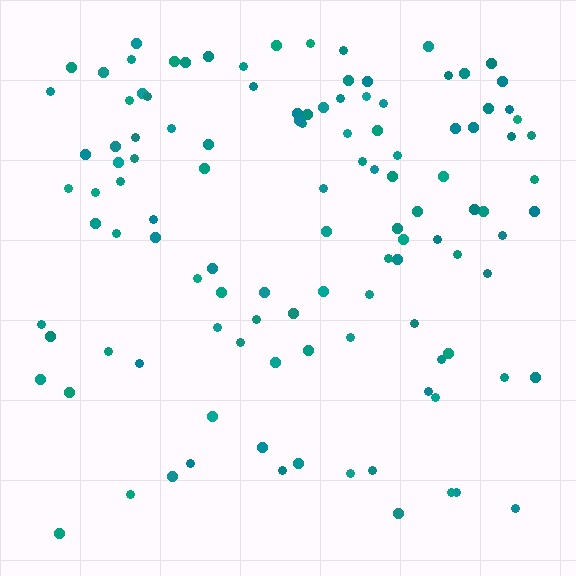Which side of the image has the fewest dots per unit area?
The bottom.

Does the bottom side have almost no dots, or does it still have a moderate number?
Still a moderate number, just noticeably fewer than the top.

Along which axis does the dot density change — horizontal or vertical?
Vertical.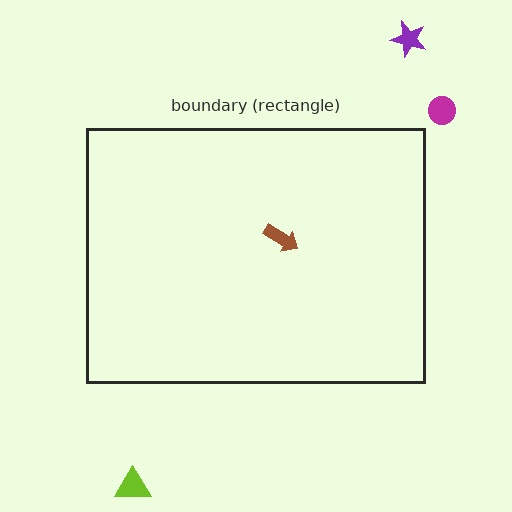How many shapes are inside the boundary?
1 inside, 3 outside.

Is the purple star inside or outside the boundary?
Outside.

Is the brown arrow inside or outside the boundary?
Inside.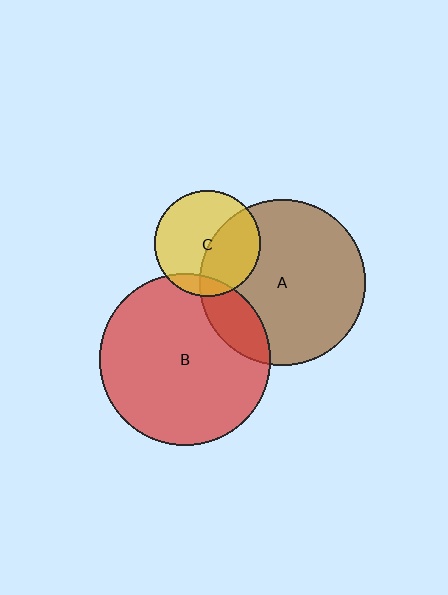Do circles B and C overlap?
Yes.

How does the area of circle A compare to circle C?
Approximately 2.5 times.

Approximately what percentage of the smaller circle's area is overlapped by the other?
Approximately 10%.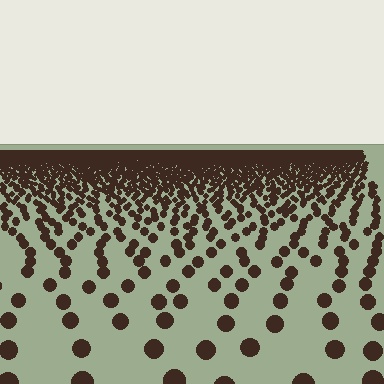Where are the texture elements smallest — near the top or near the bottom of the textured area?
Near the top.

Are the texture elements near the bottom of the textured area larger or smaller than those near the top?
Larger. Near the bottom, elements are closer to the viewer and appear at a bigger on-screen size.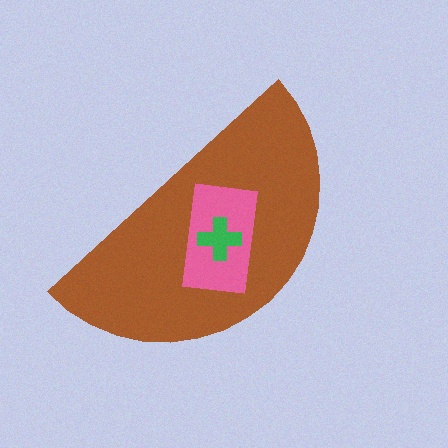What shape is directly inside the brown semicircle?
The pink rectangle.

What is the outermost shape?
The brown semicircle.